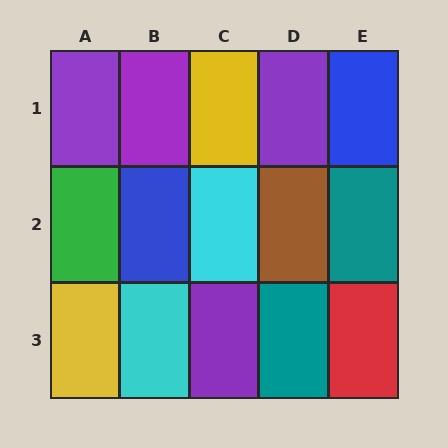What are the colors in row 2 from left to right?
Green, blue, cyan, brown, teal.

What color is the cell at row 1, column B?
Purple.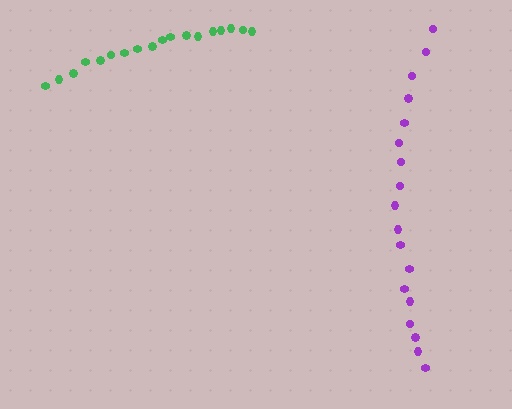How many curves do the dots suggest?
There are 2 distinct paths.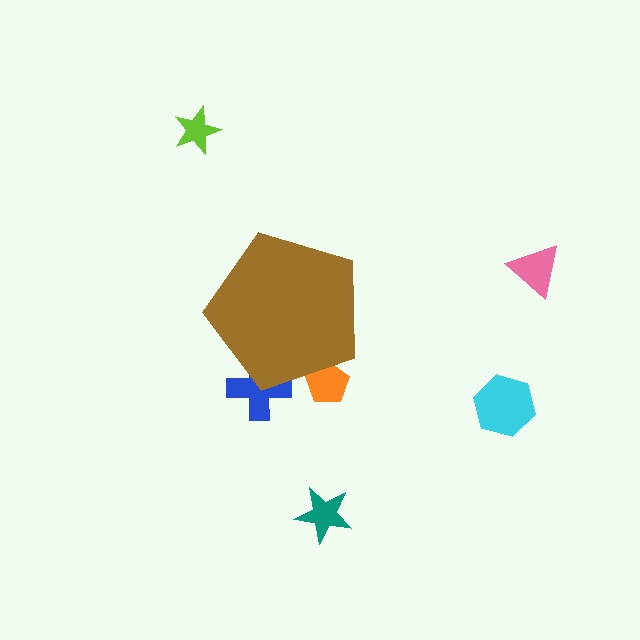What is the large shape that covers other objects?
A brown pentagon.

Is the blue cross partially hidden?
Yes, the blue cross is partially hidden behind the brown pentagon.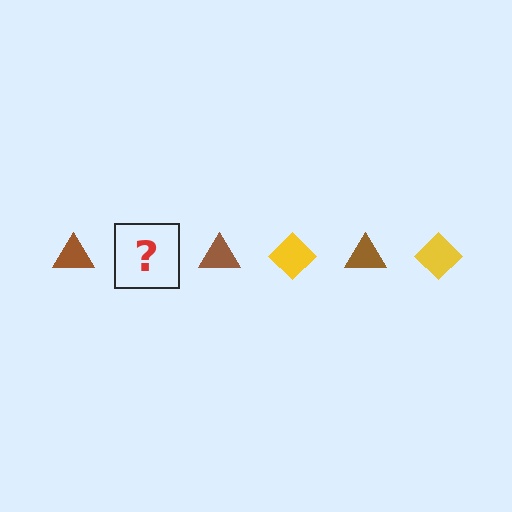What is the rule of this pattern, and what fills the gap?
The rule is that the pattern alternates between brown triangle and yellow diamond. The gap should be filled with a yellow diamond.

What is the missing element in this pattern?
The missing element is a yellow diamond.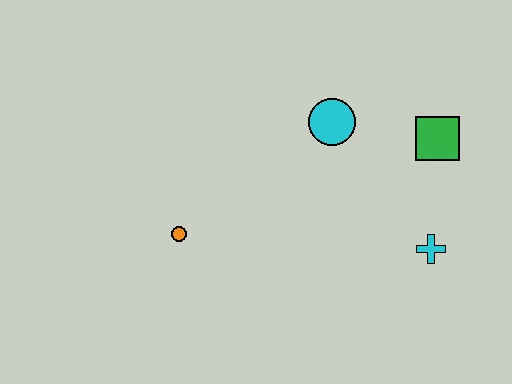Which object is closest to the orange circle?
The cyan circle is closest to the orange circle.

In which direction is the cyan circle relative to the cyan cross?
The cyan circle is above the cyan cross.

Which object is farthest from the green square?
The orange circle is farthest from the green square.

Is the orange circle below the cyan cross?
No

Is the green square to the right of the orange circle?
Yes